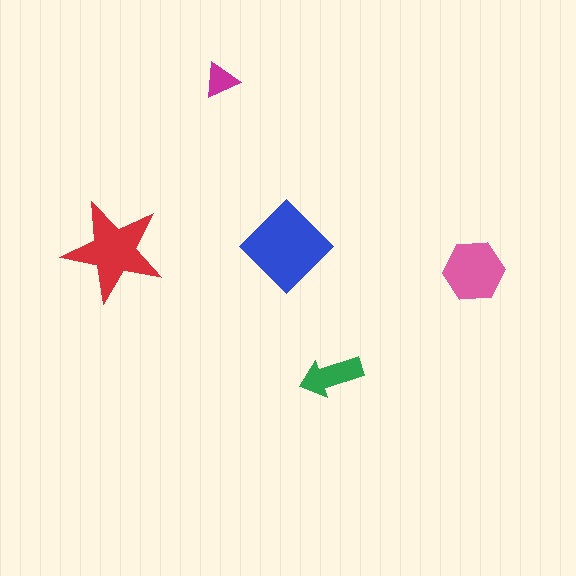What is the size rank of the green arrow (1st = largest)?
4th.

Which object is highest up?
The magenta triangle is topmost.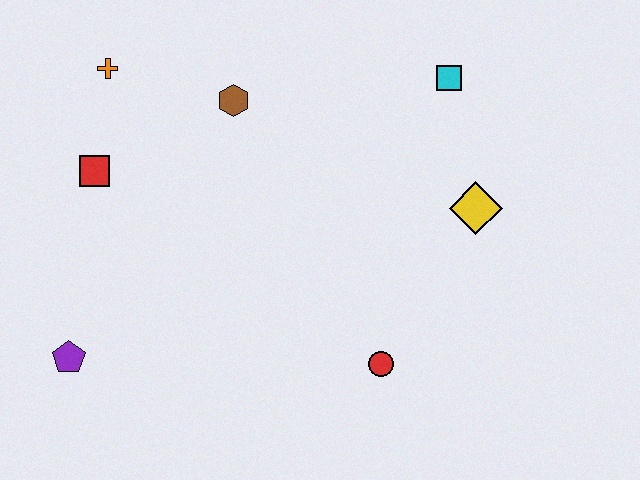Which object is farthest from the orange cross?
The red circle is farthest from the orange cross.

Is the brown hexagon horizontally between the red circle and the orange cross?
Yes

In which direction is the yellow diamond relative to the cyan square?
The yellow diamond is below the cyan square.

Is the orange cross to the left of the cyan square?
Yes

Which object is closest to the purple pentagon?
The red square is closest to the purple pentagon.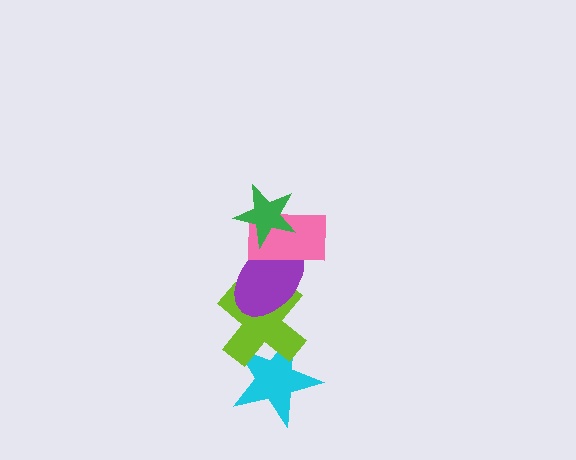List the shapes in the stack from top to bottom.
From top to bottom: the green star, the pink rectangle, the purple ellipse, the lime cross, the cyan star.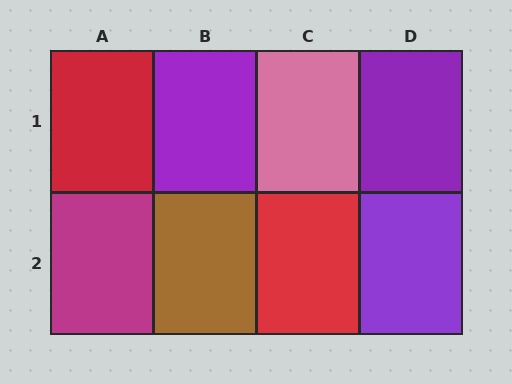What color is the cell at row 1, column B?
Purple.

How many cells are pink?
1 cell is pink.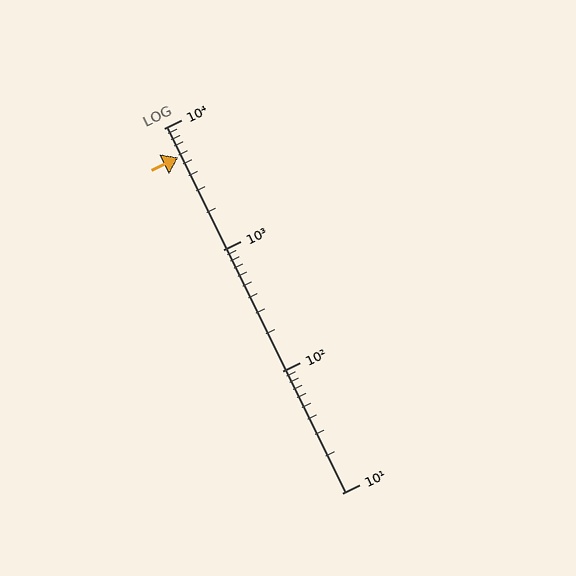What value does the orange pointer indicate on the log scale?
The pointer indicates approximately 5800.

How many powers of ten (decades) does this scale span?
The scale spans 3 decades, from 10 to 10000.